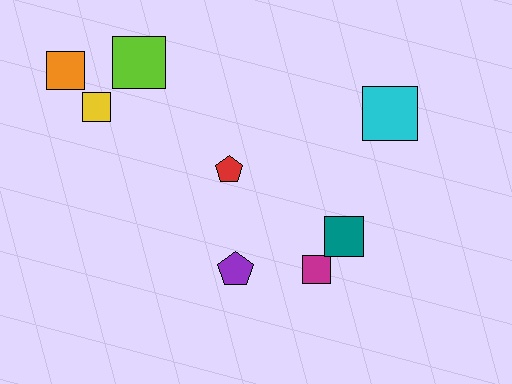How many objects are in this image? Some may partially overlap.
There are 8 objects.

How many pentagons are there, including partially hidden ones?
There are 2 pentagons.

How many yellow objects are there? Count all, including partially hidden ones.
There is 1 yellow object.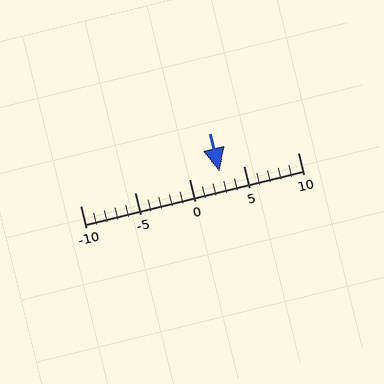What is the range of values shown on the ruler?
The ruler shows values from -10 to 10.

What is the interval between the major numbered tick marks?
The major tick marks are spaced 5 units apart.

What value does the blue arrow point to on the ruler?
The blue arrow points to approximately 3.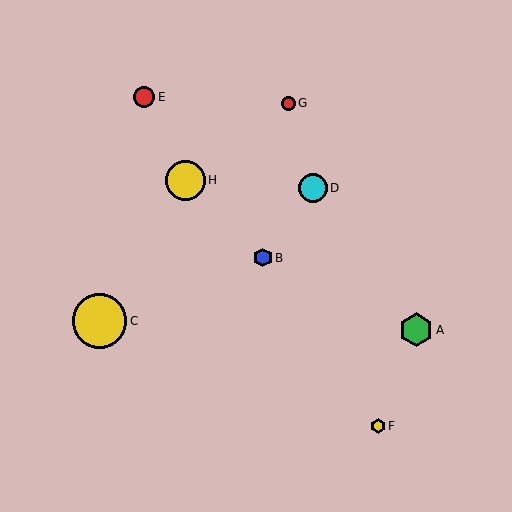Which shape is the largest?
The yellow circle (labeled C) is the largest.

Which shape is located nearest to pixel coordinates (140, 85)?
The red circle (labeled E) at (144, 97) is nearest to that location.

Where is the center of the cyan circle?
The center of the cyan circle is at (313, 188).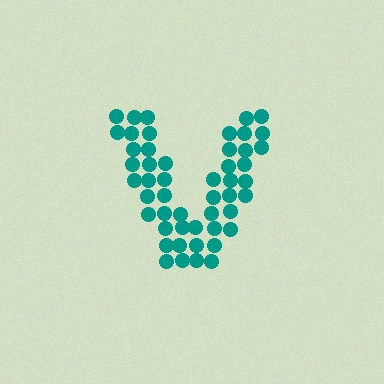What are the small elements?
The small elements are circles.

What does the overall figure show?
The overall figure shows the letter V.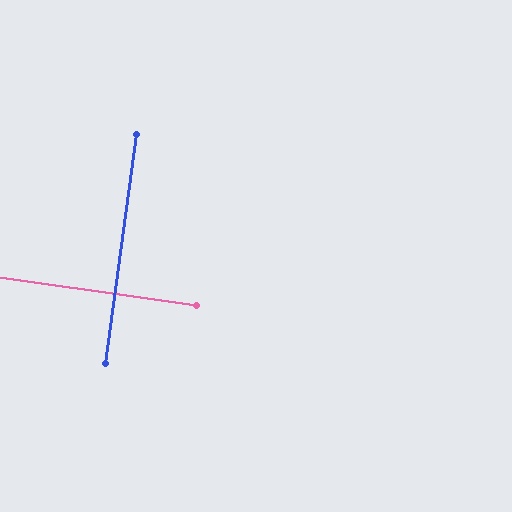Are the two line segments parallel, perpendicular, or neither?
Perpendicular — they meet at approximately 90°.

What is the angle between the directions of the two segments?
Approximately 90 degrees.